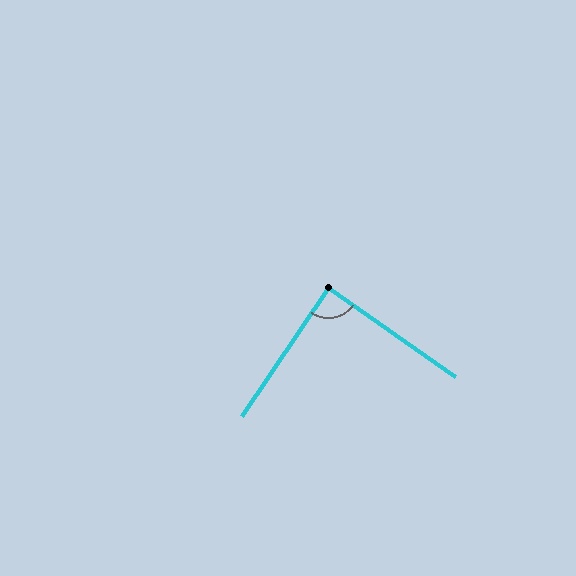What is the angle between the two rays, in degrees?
Approximately 89 degrees.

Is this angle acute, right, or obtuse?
It is approximately a right angle.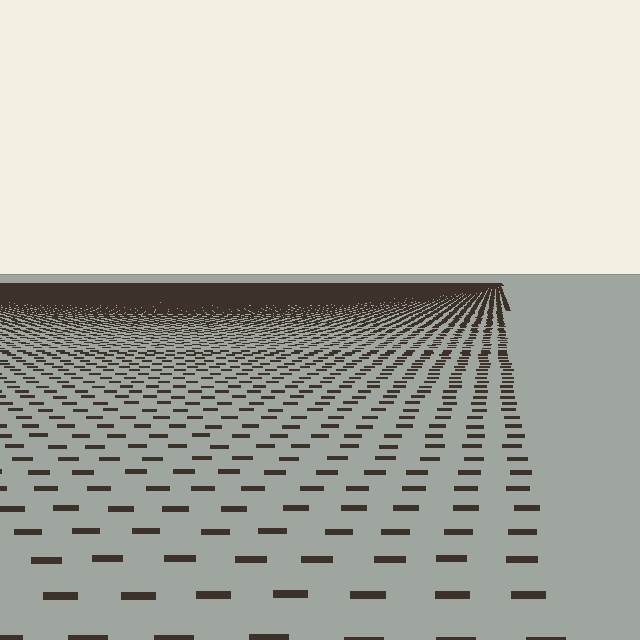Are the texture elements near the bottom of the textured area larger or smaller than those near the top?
Larger. Near the bottom, elements are closer to the viewer and appear at a bigger on-screen size.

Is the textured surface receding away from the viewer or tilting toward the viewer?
The surface is receding away from the viewer. Texture elements get smaller and denser toward the top.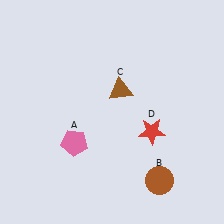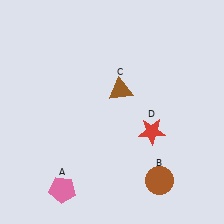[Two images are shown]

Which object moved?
The pink pentagon (A) moved down.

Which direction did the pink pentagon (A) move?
The pink pentagon (A) moved down.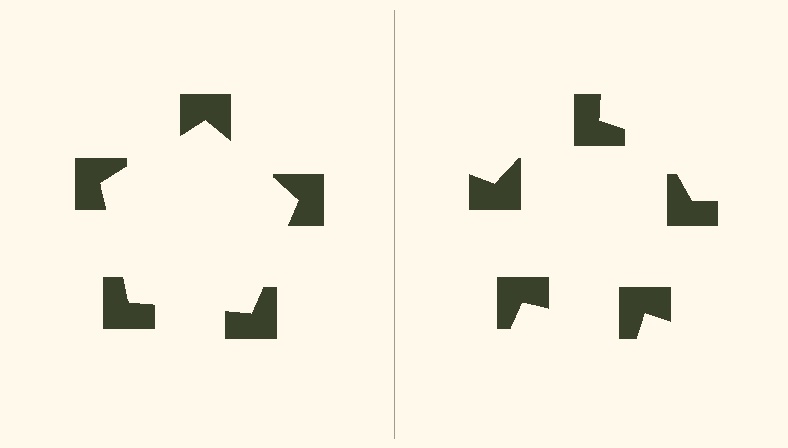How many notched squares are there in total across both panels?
10 — 5 on each side.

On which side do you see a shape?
An illusory pentagon appears on the left side. On the right side the wedge cuts are rotated, so no coherent shape forms.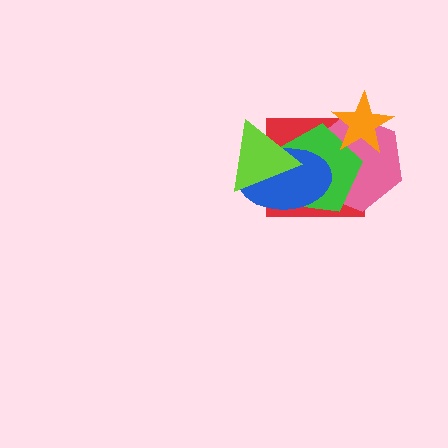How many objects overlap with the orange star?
3 objects overlap with the orange star.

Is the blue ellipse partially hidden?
Yes, it is partially covered by another shape.